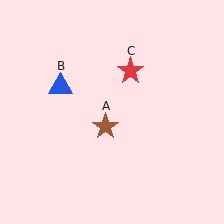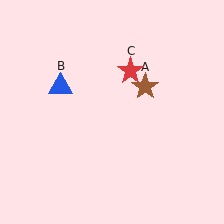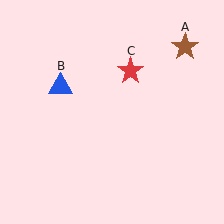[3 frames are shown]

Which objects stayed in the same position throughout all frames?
Blue triangle (object B) and red star (object C) remained stationary.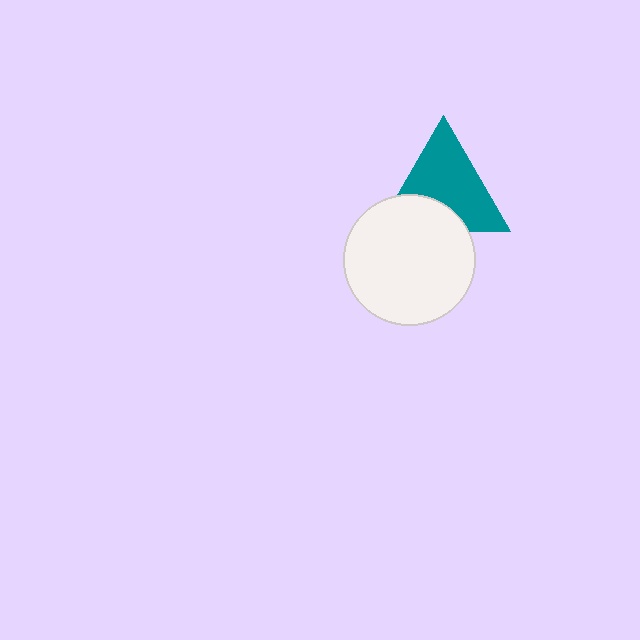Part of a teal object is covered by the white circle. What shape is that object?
It is a triangle.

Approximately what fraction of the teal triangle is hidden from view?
Roughly 31% of the teal triangle is hidden behind the white circle.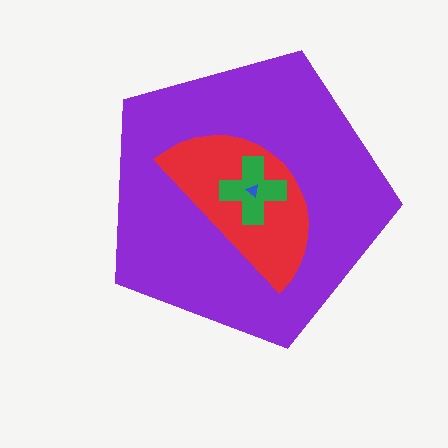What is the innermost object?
The blue triangle.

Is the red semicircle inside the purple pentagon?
Yes.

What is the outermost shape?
The purple pentagon.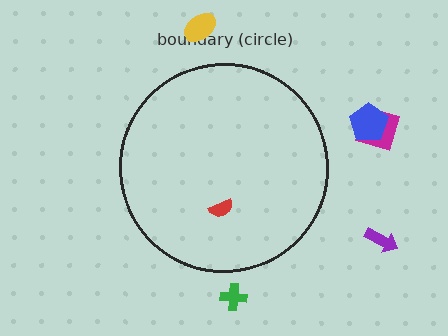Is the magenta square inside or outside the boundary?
Outside.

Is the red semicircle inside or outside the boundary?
Inside.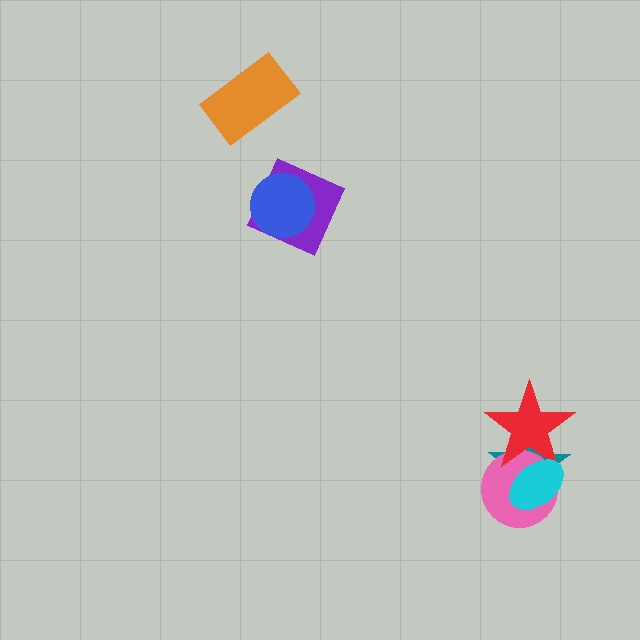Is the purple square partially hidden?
Yes, it is partially covered by another shape.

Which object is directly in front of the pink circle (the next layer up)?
The red star is directly in front of the pink circle.